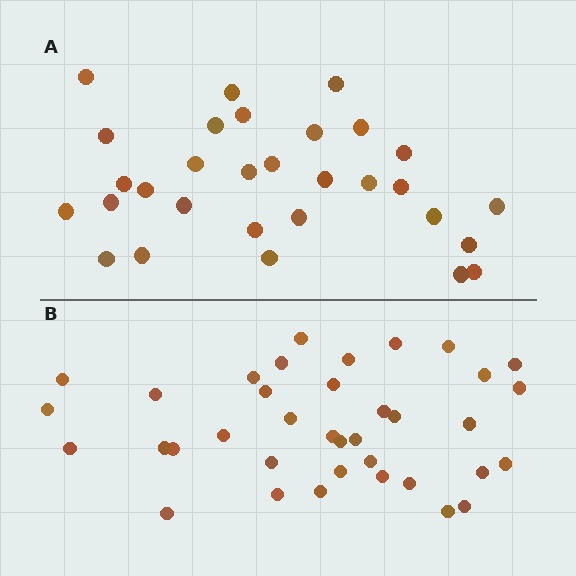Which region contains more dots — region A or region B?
Region B (the bottom region) has more dots.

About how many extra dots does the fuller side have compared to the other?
Region B has roughly 8 or so more dots than region A.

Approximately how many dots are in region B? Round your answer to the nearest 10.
About 40 dots. (The exact count is 37, which rounds to 40.)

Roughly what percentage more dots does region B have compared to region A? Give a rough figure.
About 25% more.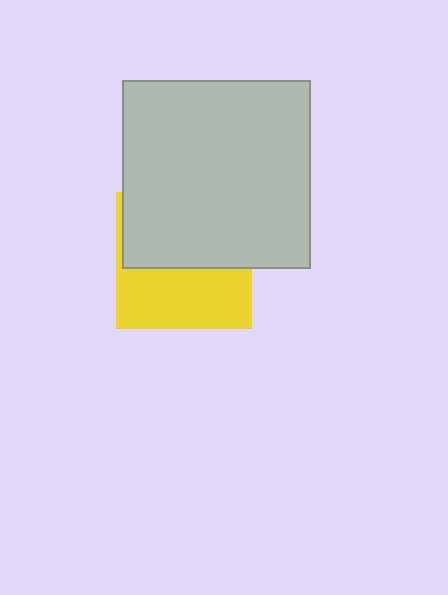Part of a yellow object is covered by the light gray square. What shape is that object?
It is a square.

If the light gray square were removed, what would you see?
You would see the complete yellow square.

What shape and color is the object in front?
The object in front is a light gray square.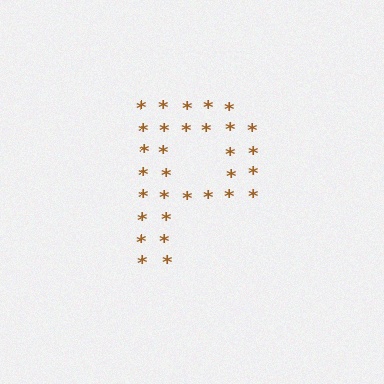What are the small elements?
The small elements are asterisks.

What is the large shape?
The large shape is the letter P.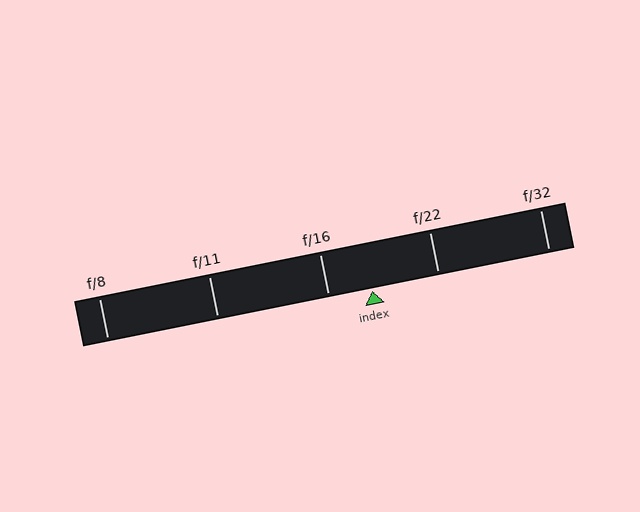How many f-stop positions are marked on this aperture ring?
There are 5 f-stop positions marked.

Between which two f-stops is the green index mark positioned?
The index mark is between f/16 and f/22.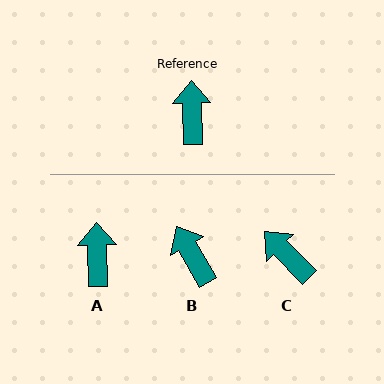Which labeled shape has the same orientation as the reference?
A.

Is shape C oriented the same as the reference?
No, it is off by about 43 degrees.